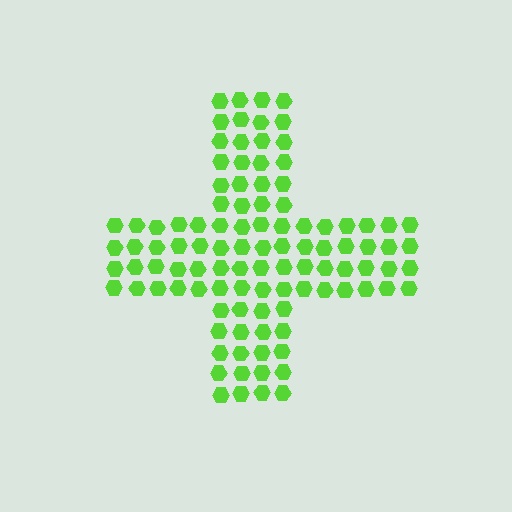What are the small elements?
The small elements are hexagons.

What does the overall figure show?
The overall figure shows a cross.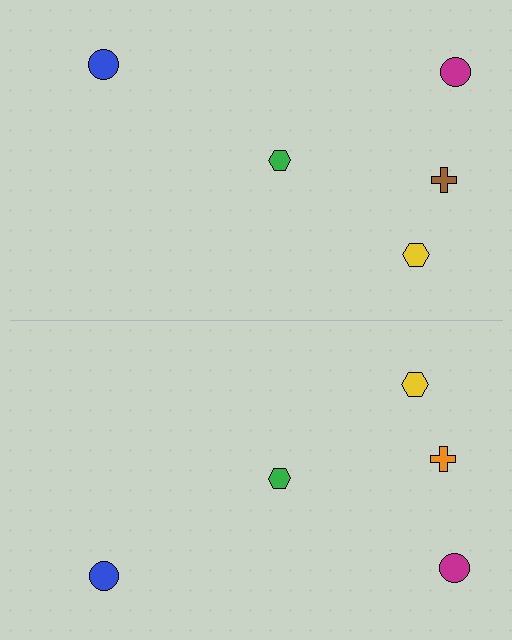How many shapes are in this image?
There are 10 shapes in this image.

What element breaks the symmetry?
The orange cross on the bottom side breaks the symmetry — its mirror counterpart is brown.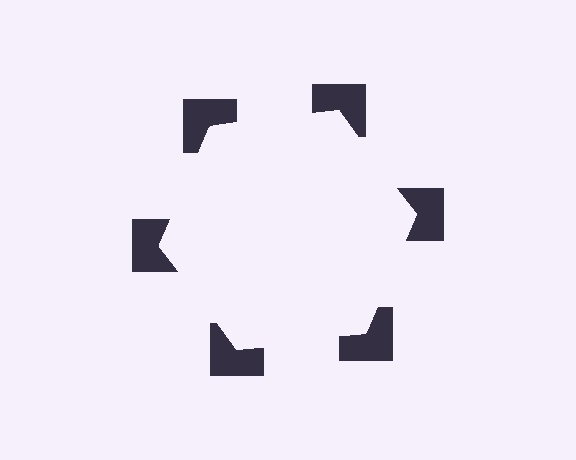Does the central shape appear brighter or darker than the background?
It typically appears slightly brighter than the background, even though no actual brightness change is drawn.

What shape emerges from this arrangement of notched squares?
An illusory hexagon — its edges are inferred from the aligned wedge cuts in the notched squares, not physically drawn.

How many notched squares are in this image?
There are 6 — one at each vertex of the illusory hexagon.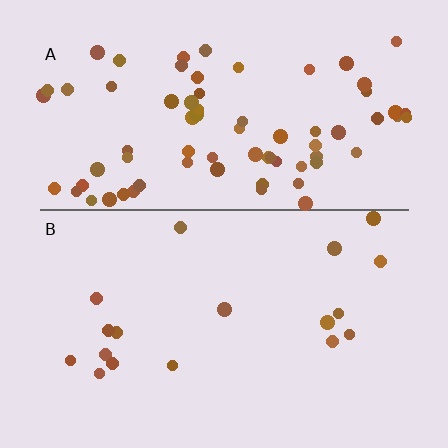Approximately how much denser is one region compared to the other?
Approximately 4.1× — region A over region B.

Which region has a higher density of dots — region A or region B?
A (the top).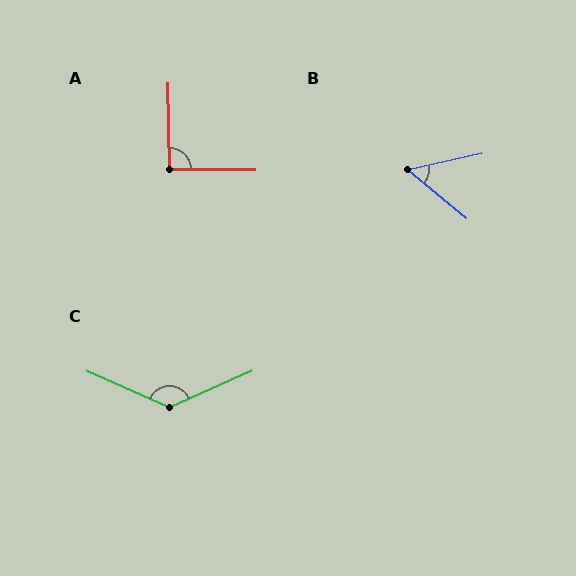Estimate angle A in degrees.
Approximately 91 degrees.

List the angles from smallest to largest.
B (52°), A (91°), C (132°).